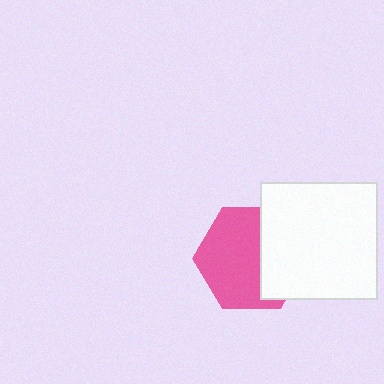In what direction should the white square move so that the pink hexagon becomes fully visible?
The white square should move right. That is the shortest direction to clear the overlap and leave the pink hexagon fully visible.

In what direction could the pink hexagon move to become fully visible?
The pink hexagon could move left. That would shift it out from behind the white square entirely.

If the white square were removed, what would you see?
You would see the complete pink hexagon.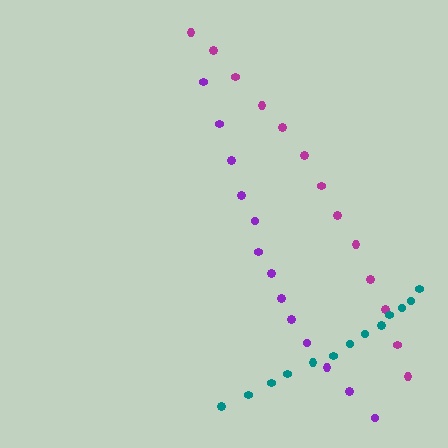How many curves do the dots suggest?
There are 3 distinct paths.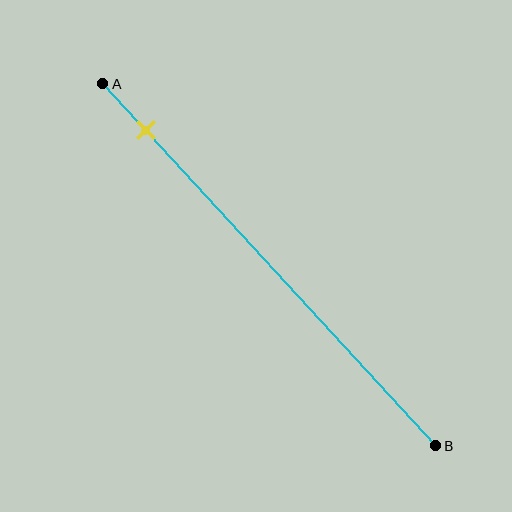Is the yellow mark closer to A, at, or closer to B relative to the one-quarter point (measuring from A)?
The yellow mark is closer to point A than the one-quarter point of segment AB.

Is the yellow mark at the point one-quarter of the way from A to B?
No, the mark is at about 15% from A, not at the 25% one-quarter point.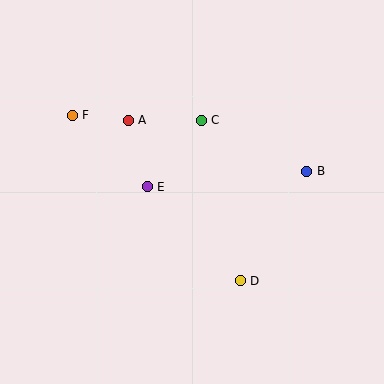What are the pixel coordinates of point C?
Point C is at (201, 120).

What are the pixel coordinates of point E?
Point E is at (147, 187).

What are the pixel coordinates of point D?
Point D is at (240, 281).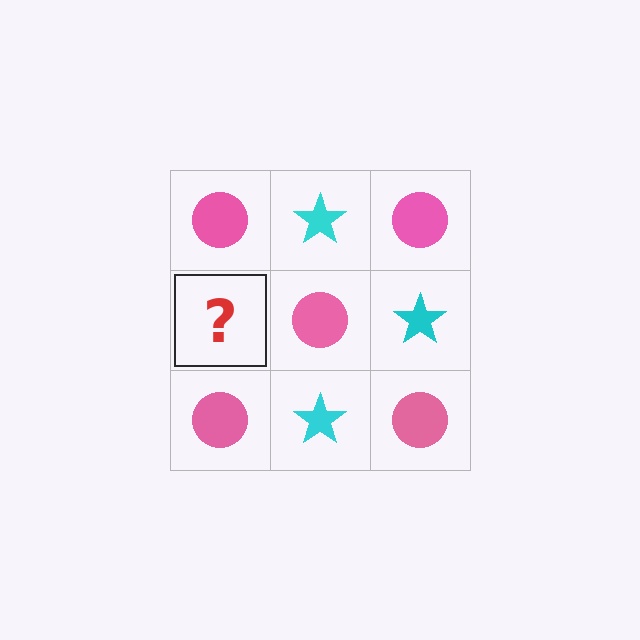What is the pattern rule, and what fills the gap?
The rule is that it alternates pink circle and cyan star in a checkerboard pattern. The gap should be filled with a cyan star.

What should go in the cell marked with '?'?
The missing cell should contain a cyan star.